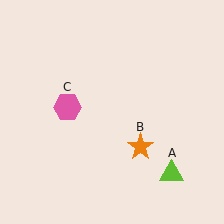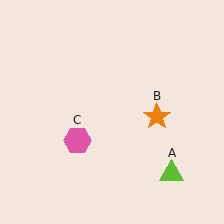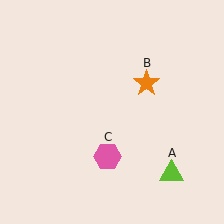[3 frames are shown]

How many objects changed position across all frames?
2 objects changed position: orange star (object B), pink hexagon (object C).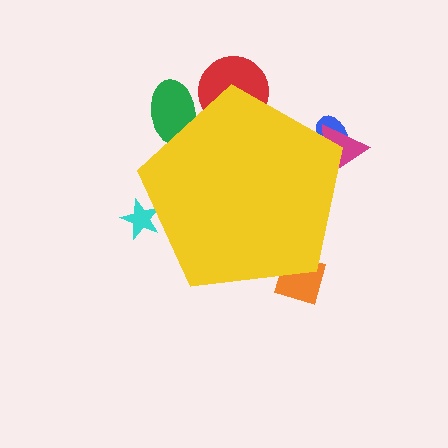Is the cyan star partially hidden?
Yes, the cyan star is partially hidden behind the yellow pentagon.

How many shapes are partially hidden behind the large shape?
6 shapes are partially hidden.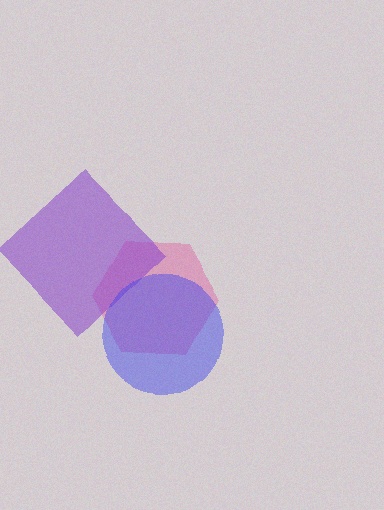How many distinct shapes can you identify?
There are 3 distinct shapes: a pink hexagon, a purple diamond, a blue circle.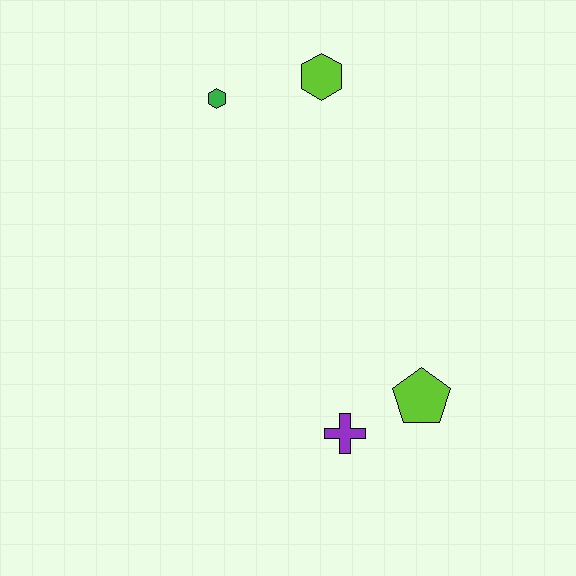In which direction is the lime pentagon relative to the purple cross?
The lime pentagon is to the right of the purple cross.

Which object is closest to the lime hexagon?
The green hexagon is closest to the lime hexagon.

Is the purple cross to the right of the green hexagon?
Yes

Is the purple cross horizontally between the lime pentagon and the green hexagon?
Yes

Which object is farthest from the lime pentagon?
The green hexagon is farthest from the lime pentagon.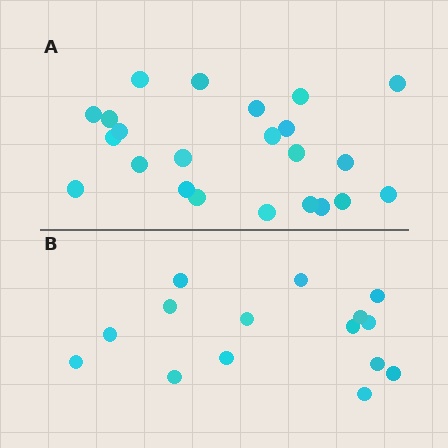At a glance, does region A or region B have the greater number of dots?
Region A (the top region) has more dots.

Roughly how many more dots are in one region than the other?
Region A has roughly 8 or so more dots than region B.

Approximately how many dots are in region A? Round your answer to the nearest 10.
About 20 dots. (The exact count is 23, which rounds to 20.)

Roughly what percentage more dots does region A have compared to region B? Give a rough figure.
About 55% more.